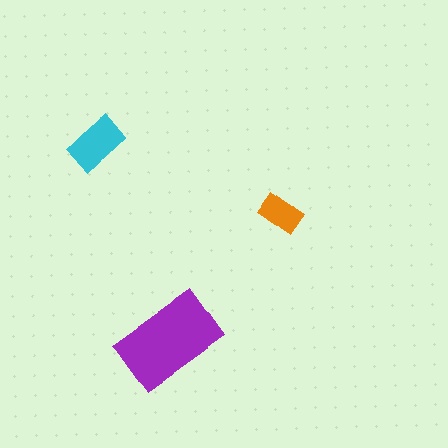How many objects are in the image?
There are 3 objects in the image.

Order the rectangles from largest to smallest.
the purple one, the cyan one, the orange one.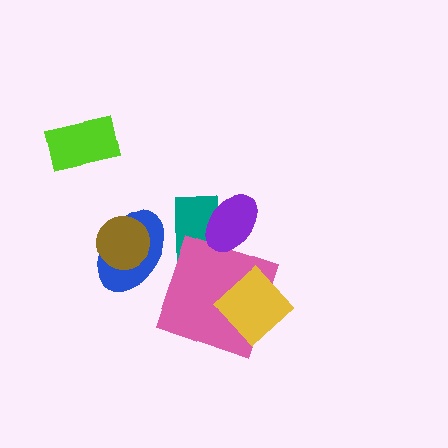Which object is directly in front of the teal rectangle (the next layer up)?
The blue ellipse is directly in front of the teal rectangle.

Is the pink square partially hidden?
Yes, it is partially covered by another shape.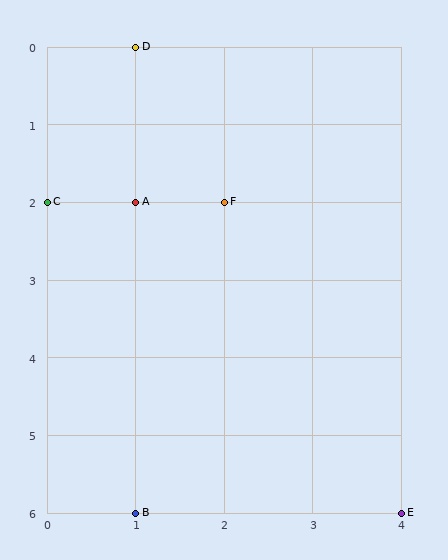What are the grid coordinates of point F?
Point F is at grid coordinates (2, 2).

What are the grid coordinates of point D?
Point D is at grid coordinates (1, 0).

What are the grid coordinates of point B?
Point B is at grid coordinates (1, 6).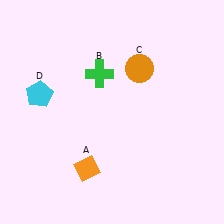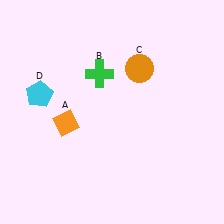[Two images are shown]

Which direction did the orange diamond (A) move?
The orange diamond (A) moved up.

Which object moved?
The orange diamond (A) moved up.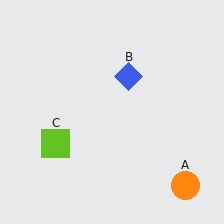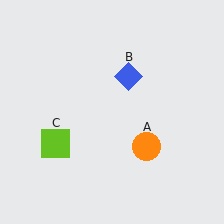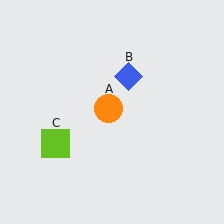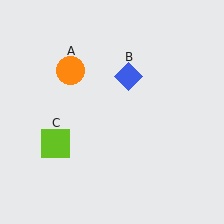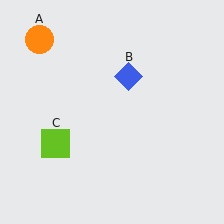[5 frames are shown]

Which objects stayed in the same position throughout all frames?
Blue diamond (object B) and lime square (object C) remained stationary.